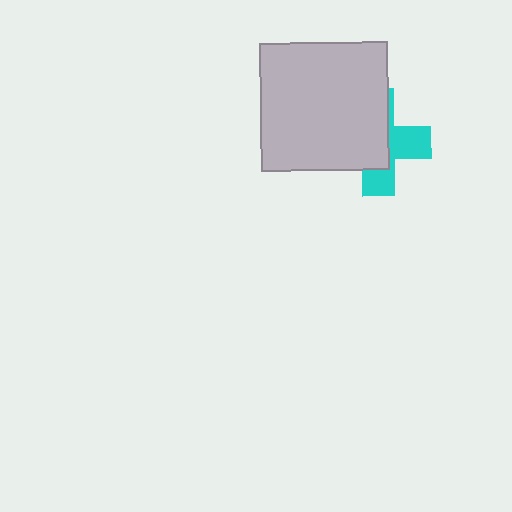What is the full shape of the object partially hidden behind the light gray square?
The partially hidden object is a cyan cross.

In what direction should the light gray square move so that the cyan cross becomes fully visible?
The light gray square should move left. That is the shortest direction to clear the overlap and leave the cyan cross fully visible.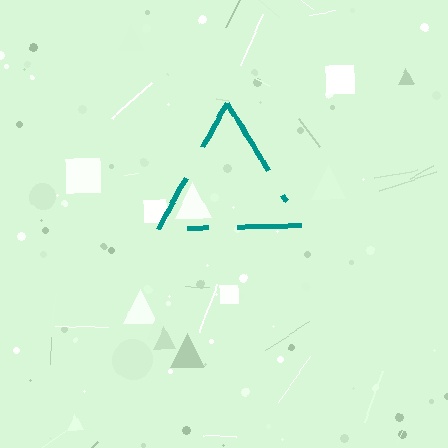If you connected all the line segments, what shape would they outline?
They would outline a triangle.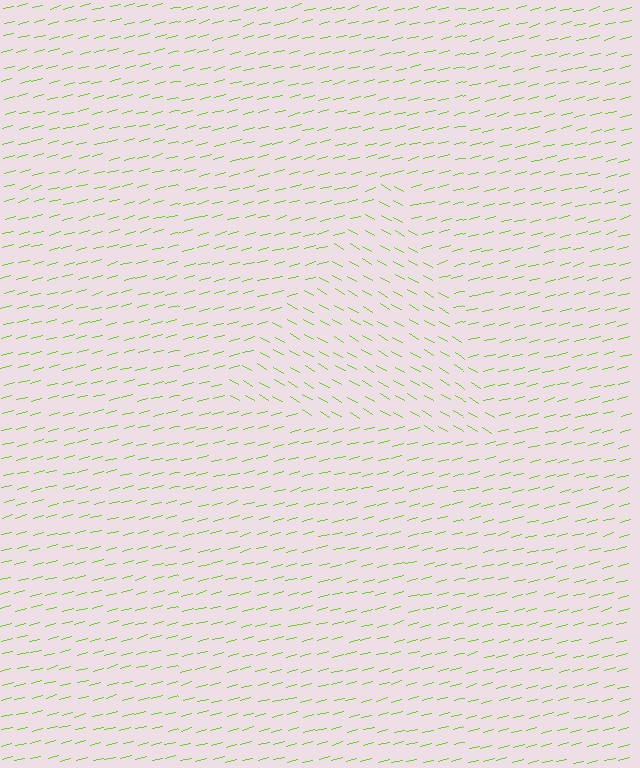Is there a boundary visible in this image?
Yes, there is a texture boundary formed by a change in line orientation.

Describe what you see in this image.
The image is filled with small lime line segments. A triangle region in the image has lines oriented differently from the surrounding lines, creating a visible texture boundary.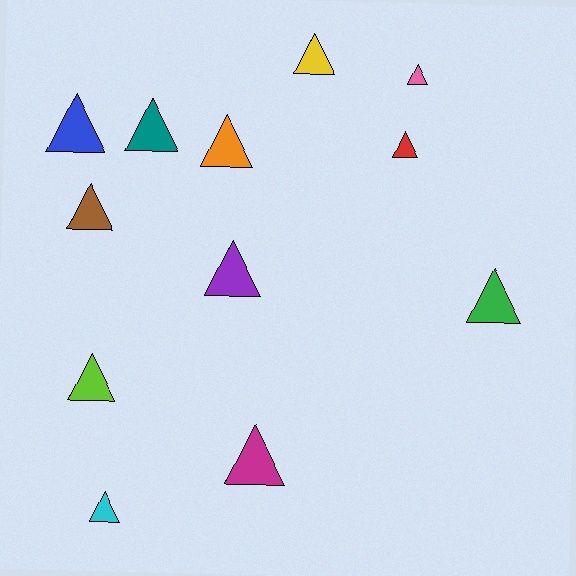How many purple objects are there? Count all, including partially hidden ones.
There is 1 purple object.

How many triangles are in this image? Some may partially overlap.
There are 12 triangles.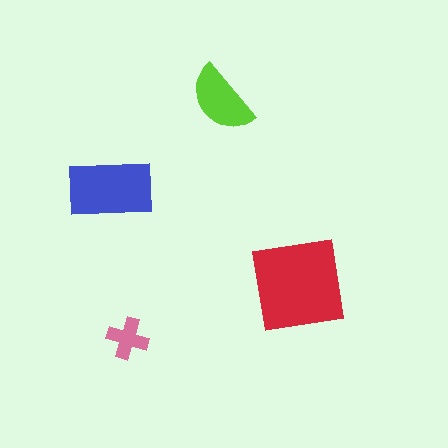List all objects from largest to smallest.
The red square, the blue rectangle, the lime semicircle, the pink cross.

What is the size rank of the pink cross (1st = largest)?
4th.